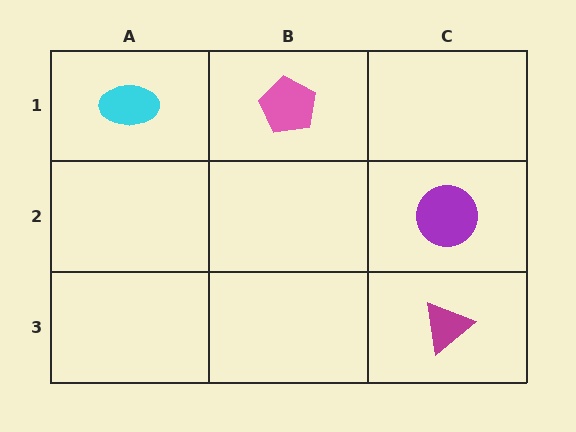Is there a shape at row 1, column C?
No, that cell is empty.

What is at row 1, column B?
A pink pentagon.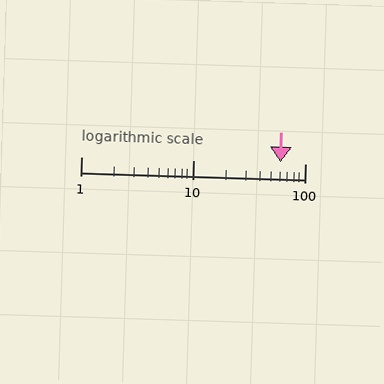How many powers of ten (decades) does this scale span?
The scale spans 2 decades, from 1 to 100.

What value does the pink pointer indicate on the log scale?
The pointer indicates approximately 61.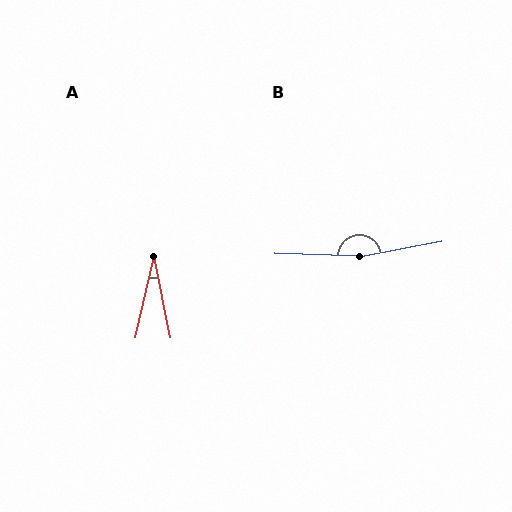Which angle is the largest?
B, at approximately 168 degrees.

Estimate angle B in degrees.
Approximately 168 degrees.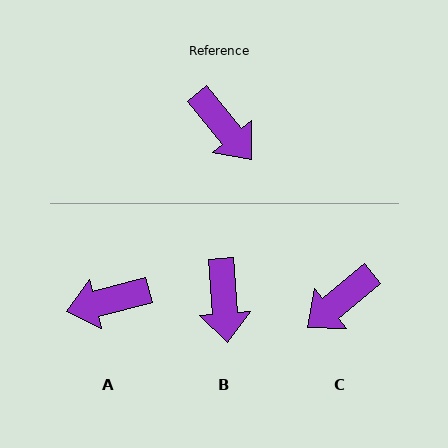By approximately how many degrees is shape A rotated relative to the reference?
Approximately 115 degrees clockwise.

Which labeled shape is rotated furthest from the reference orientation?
A, about 115 degrees away.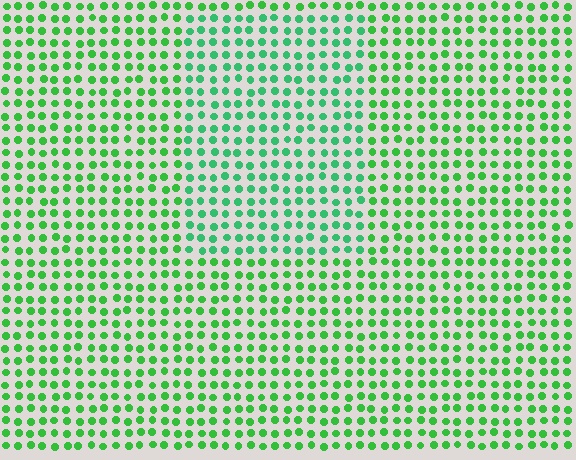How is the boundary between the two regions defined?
The boundary is defined purely by a slight shift in hue (about 22 degrees). Spacing, size, and orientation are identical on both sides.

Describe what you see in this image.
The image is filled with small green elements in a uniform arrangement. A rectangle-shaped region is visible where the elements are tinted to a slightly different hue, forming a subtle color boundary.